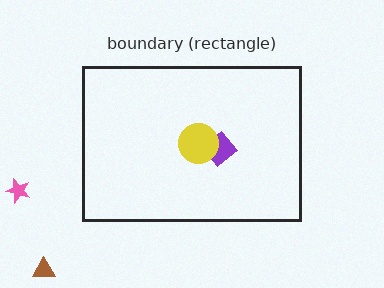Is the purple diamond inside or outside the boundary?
Inside.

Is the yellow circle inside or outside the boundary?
Inside.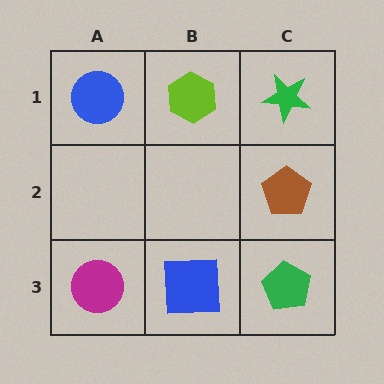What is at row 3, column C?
A green pentagon.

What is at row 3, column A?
A magenta circle.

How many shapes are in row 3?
3 shapes.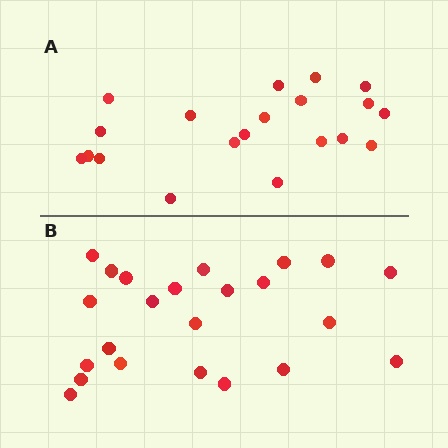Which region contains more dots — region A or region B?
Region B (the bottom region) has more dots.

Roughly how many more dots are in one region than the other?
Region B has just a few more — roughly 2 or 3 more dots than region A.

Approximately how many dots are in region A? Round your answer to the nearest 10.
About 20 dots.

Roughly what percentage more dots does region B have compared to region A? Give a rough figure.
About 15% more.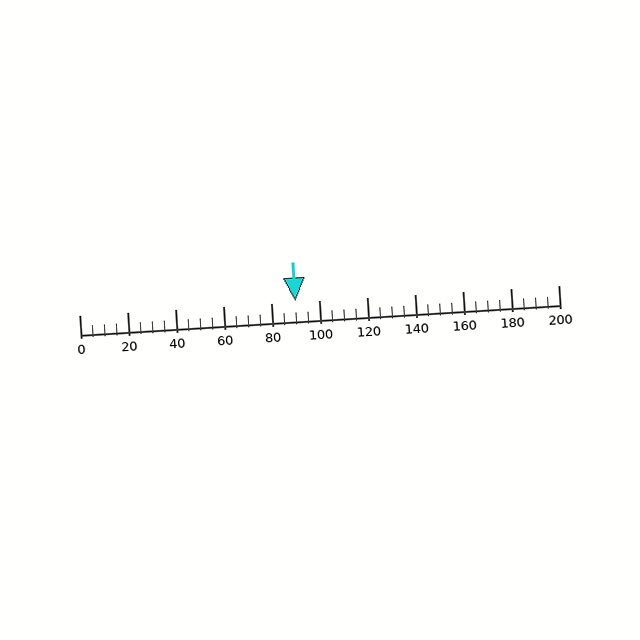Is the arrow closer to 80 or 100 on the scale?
The arrow is closer to 100.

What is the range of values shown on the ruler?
The ruler shows values from 0 to 200.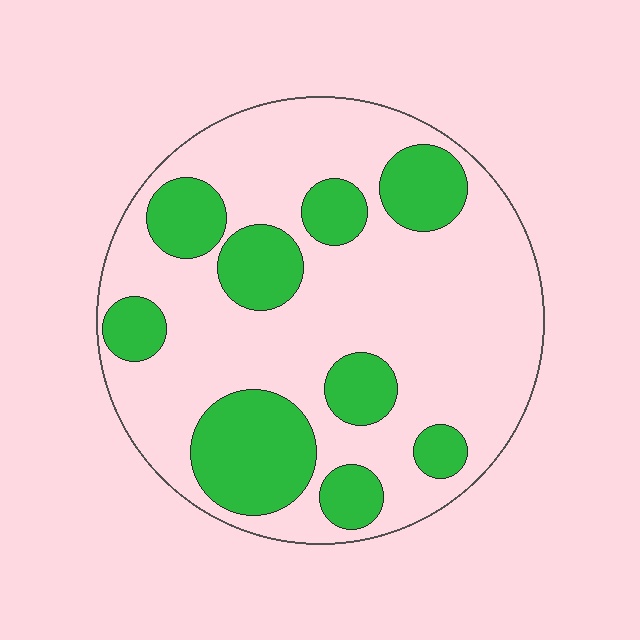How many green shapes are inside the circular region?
9.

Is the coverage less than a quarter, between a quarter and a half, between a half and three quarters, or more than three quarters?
Between a quarter and a half.